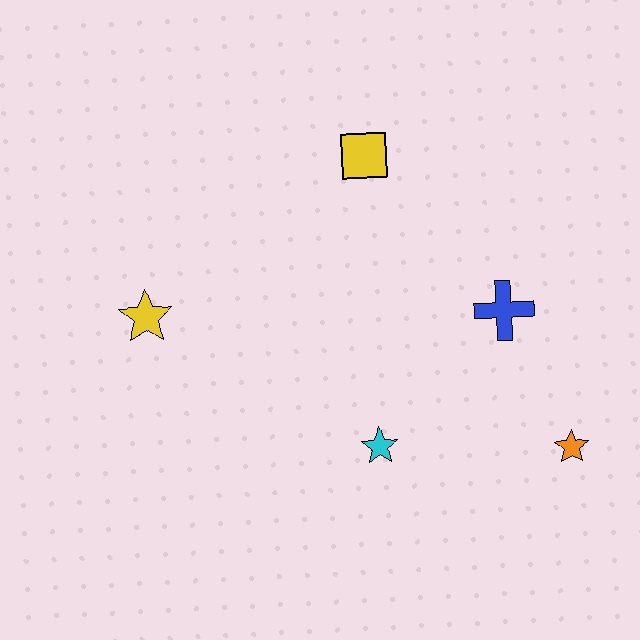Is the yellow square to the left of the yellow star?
No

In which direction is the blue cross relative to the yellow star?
The blue cross is to the right of the yellow star.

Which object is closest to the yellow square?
The blue cross is closest to the yellow square.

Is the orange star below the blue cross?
Yes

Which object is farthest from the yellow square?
The orange star is farthest from the yellow square.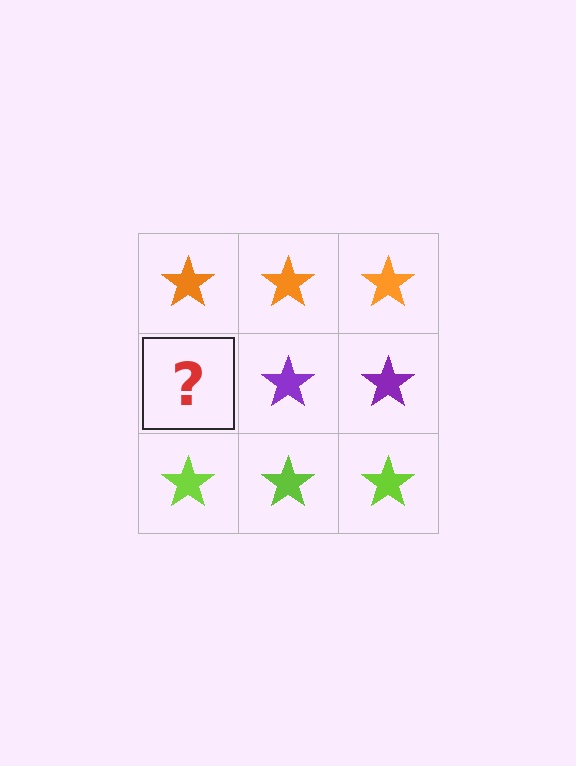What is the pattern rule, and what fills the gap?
The rule is that each row has a consistent color. The gap should be filled with a purple star.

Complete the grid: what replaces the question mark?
The question mark should be replaced with a purple star.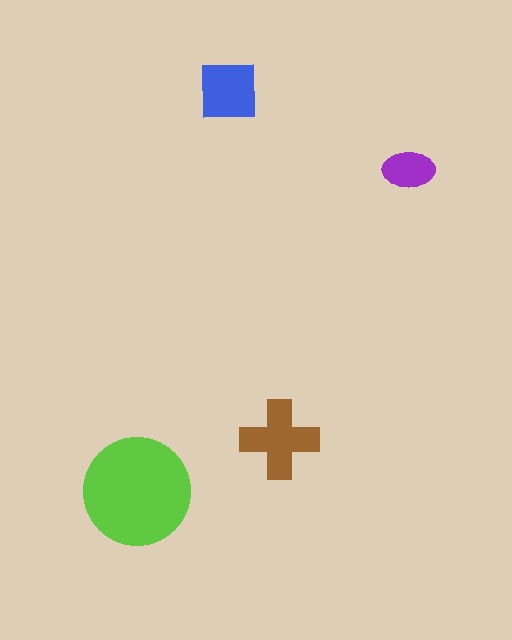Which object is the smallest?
The purple ellipse.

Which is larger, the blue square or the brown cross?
The brown cross.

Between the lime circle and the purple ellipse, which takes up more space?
The lime circle.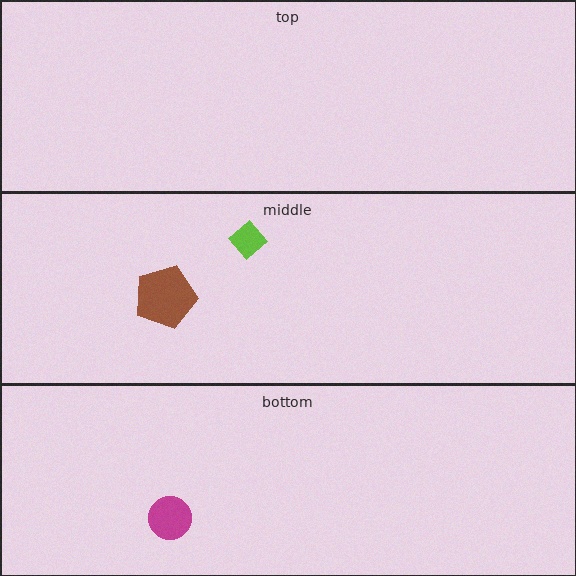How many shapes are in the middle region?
2.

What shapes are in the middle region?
The brown pentagon, the lime diamond.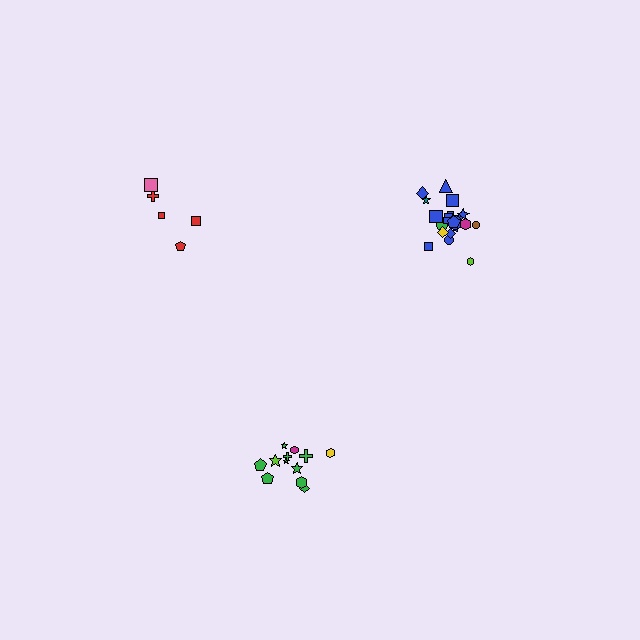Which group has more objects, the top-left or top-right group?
The top-right group.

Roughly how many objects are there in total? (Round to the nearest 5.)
Roughly 40 objects in total.